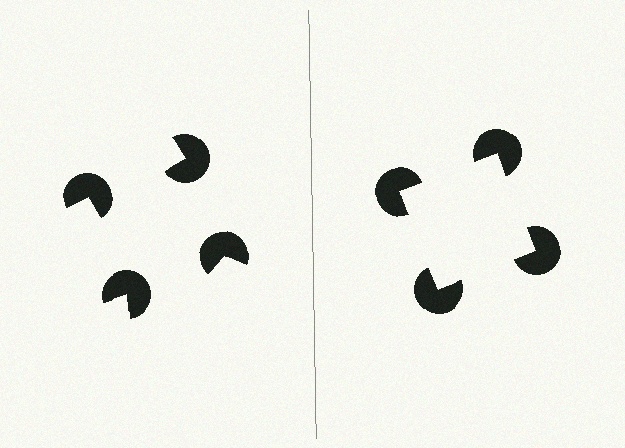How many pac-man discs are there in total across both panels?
8 — 4 on each side.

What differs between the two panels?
The pac-man discs are positioned identically on both sides; only the wedge orientations differ. On the right they align to a square; on the left they are misaligned.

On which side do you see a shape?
An illusory square appears on the right side. On the left side the wedge cuts are rotated, so no coherent shape forms.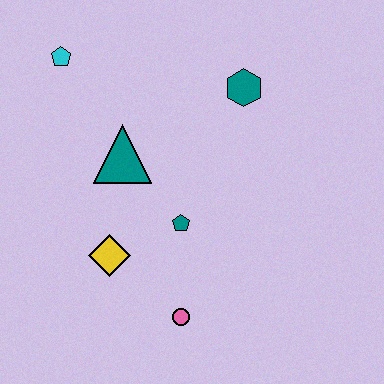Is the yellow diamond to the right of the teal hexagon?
No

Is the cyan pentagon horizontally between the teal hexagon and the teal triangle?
No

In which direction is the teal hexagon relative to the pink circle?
The teal hexagon is above the pink circle.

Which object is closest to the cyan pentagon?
The teal triangle is closest to the cyan pentagon.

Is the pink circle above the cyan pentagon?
No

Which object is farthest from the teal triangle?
The pink circle is farthest from the teal triangle.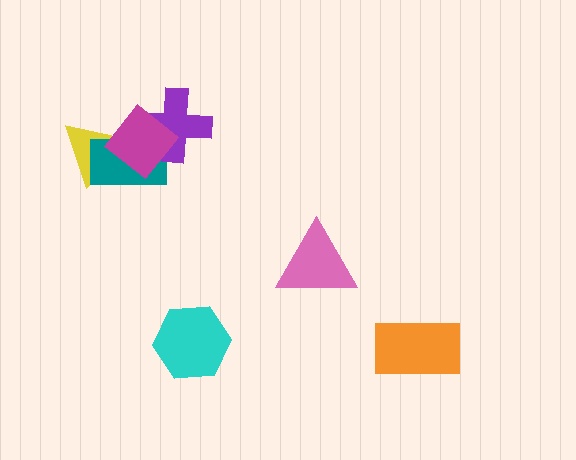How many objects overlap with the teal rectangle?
3 objects overlap with the teal rectangle.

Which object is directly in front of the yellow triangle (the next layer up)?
The teal rectangle is directly in front of the yellow triangle.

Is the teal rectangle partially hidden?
Yes, it is partially covered by another shape.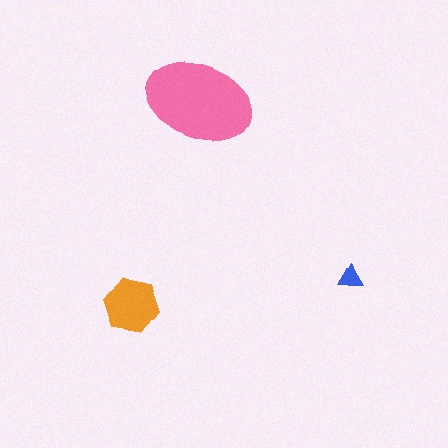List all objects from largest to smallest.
The pink ellipse, the orange hexagon, the blue triangle.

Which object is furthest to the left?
The orange hexagon is leftmost.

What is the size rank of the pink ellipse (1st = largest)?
1st.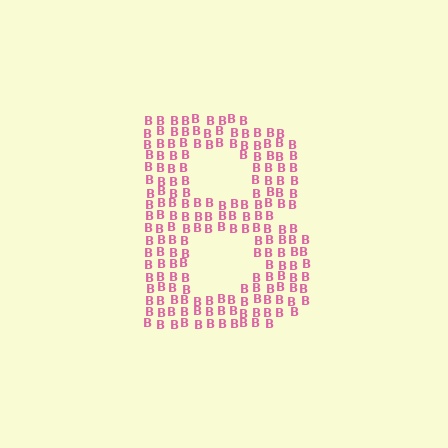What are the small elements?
The small elements are letter B's.